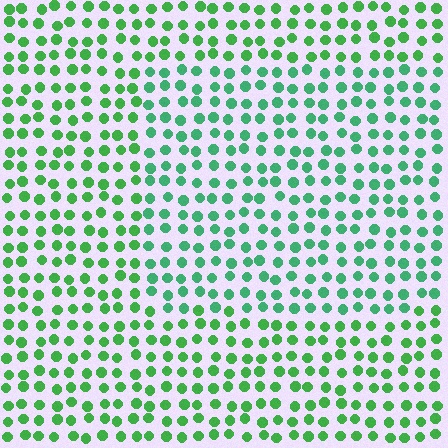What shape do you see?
I see a rectangle.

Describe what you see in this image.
The image is filled with small green elements in a uniform arrangement. A rectangle-shaped region is visible where the elements are tinted to a slightly different hue, forming a subtle color boundary.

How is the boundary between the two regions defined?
The boundary is defined purely by a slight shift in hue (about 23 degrees). Spacing, size, and orientation are identical on both sides.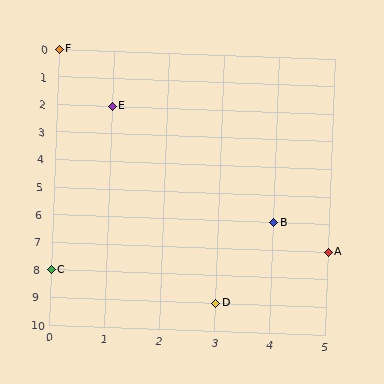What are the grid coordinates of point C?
Point C is at grid coordinates (0, 8).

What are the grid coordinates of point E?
Point E is at grid coordinates (1, 2).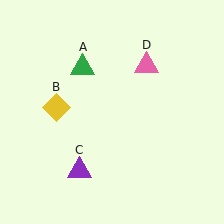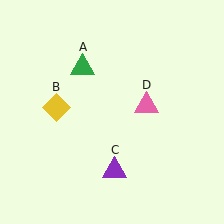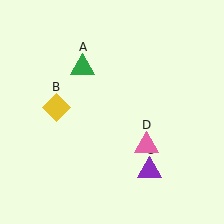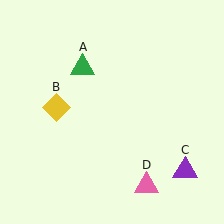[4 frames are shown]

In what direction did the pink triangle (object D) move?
The pink triangle (object D) moved down.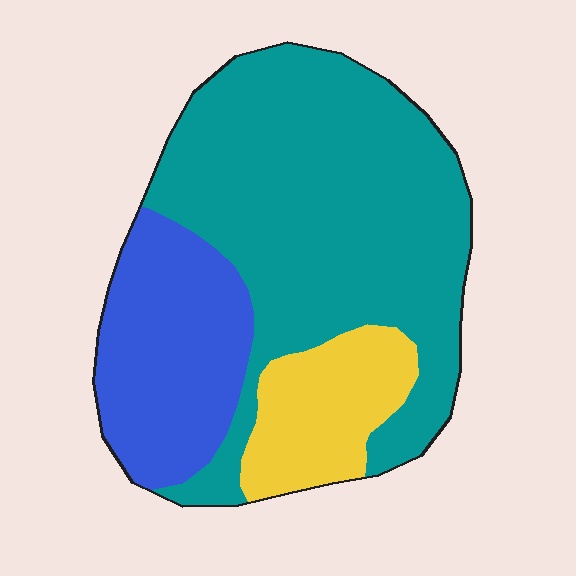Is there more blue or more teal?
Teal.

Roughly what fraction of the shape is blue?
Blue takes up between a sixth and a third of the shape.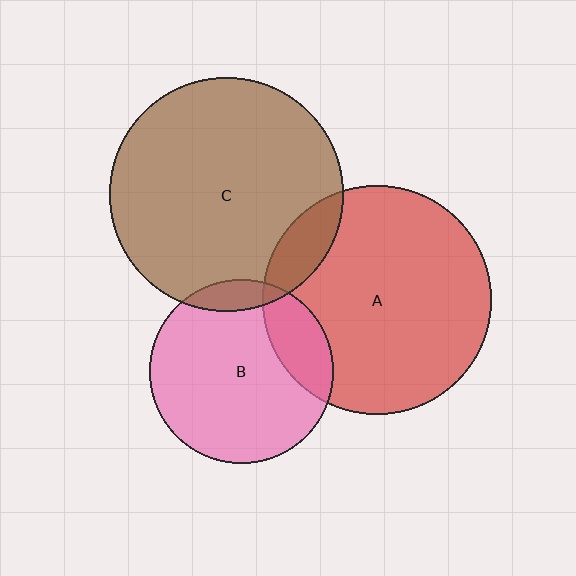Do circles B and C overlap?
Yes.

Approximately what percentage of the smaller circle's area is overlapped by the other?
Approximately 10%.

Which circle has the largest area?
Circle C (brown).